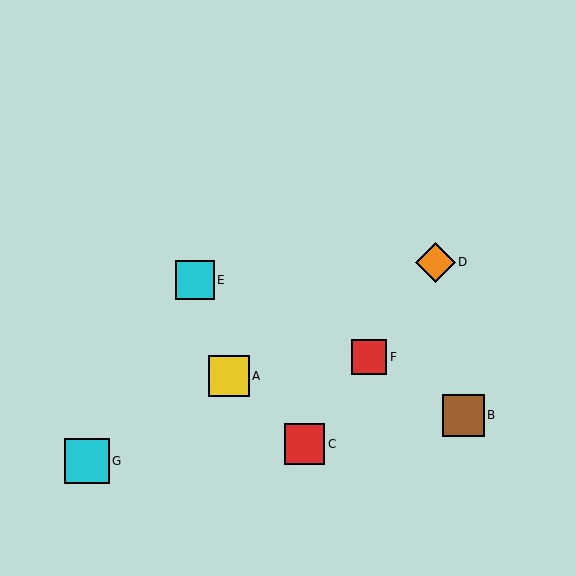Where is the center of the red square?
The center of the red square is at (304, 444).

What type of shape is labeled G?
Shape G is a cyan square.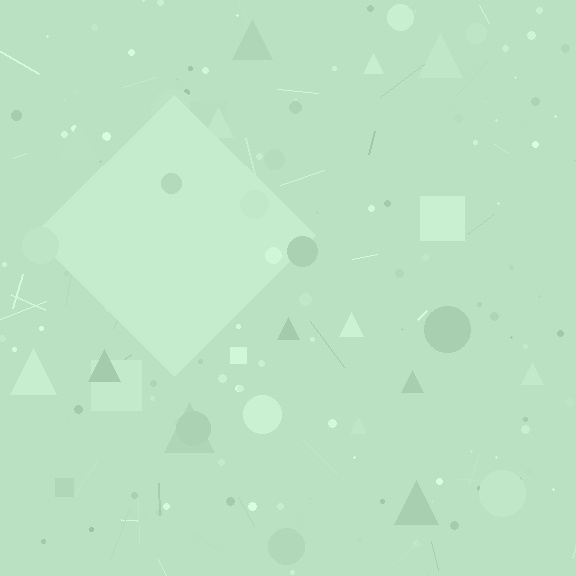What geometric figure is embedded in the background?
A diamond is embedded in the background.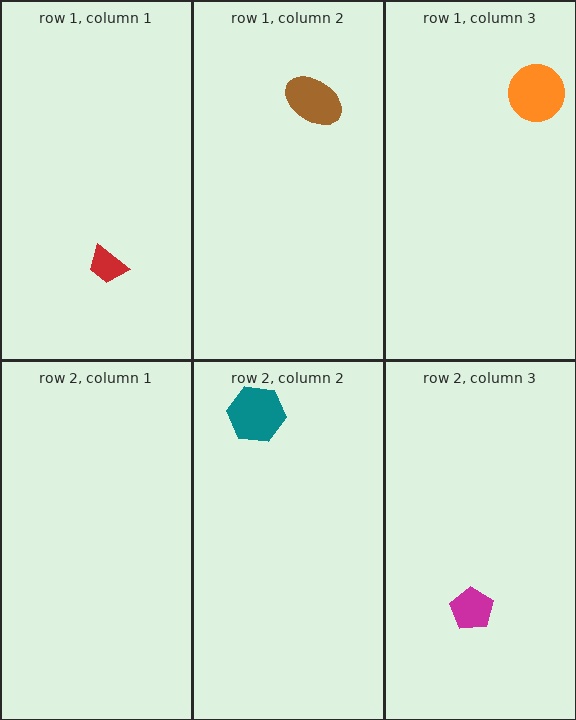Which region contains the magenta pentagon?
The row 2, column 3 region.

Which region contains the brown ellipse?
The row 1, column 2 region.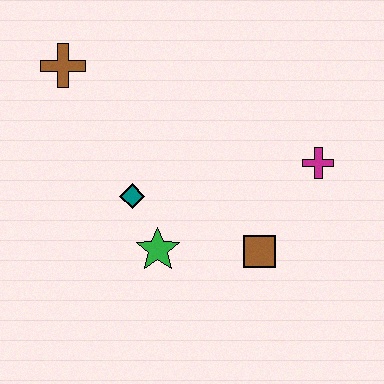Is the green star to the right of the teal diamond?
Yes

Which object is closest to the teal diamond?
The green star is closest to the teal diamond.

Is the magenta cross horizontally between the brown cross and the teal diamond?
No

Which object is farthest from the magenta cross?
The brown cross is farthest from the magenta cross.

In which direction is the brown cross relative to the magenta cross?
The brown cross is to the left of the magenta cross.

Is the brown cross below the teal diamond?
No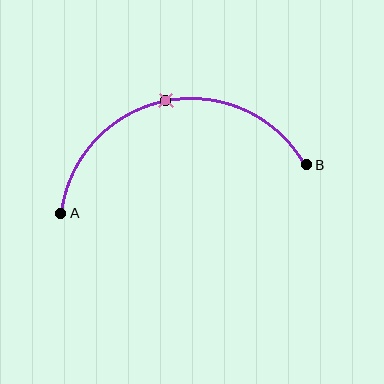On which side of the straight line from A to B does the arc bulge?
The arc bulges above the straight line connecting A and B.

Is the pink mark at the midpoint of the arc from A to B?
Yes. The pink mark lies on the arc at equal arc-length from both A and B — it is the arc midpoint.